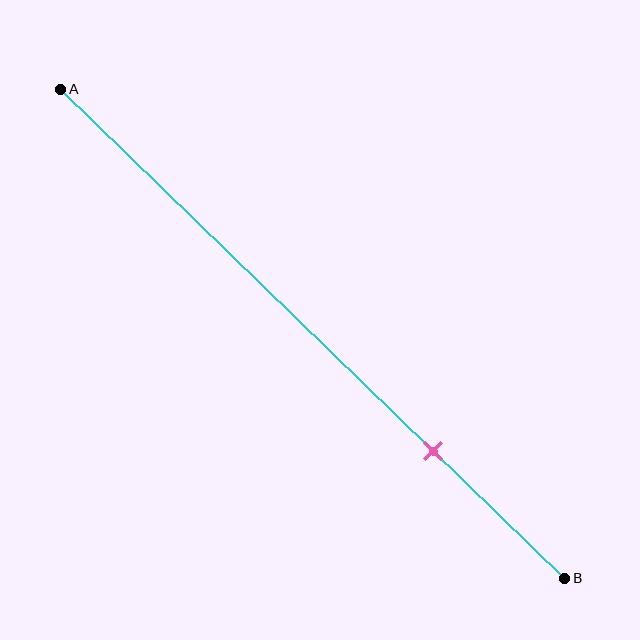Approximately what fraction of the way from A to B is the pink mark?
The pink mark is approximately 75% of the way from A to B.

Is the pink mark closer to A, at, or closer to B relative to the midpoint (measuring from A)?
The pink mark is closer to point B than the midpoint of segment AB.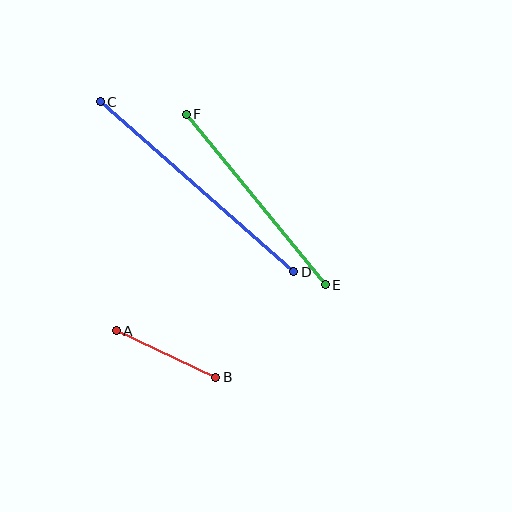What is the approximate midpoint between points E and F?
The midpoint is at approximately (256, 199) pixels.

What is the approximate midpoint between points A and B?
The midpoint is at approximately (166, 354) pixels.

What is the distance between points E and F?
The distance is approximately 220 pixels.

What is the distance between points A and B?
The distance is approximately 110 pixels.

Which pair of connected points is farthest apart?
Points C and D are farthest apart.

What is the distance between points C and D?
The distance is approximately 258 pixels.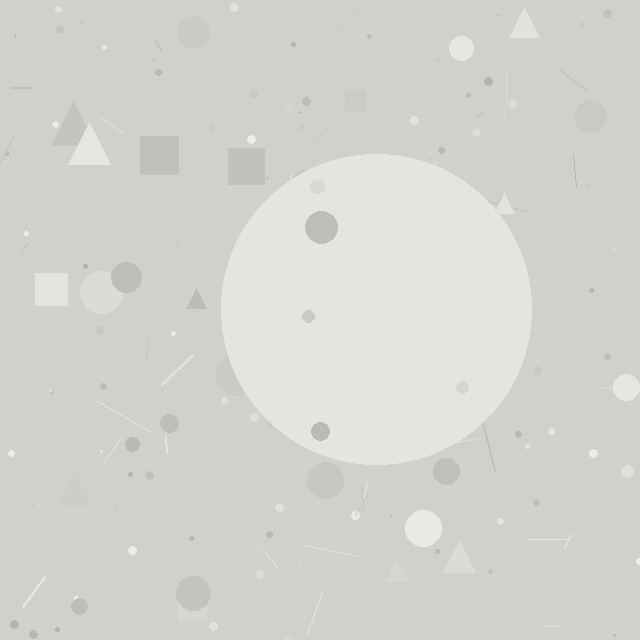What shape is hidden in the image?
A circle is hidden in the image.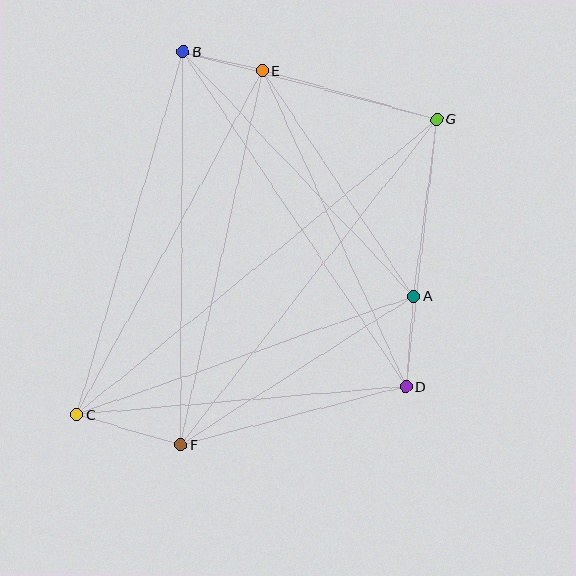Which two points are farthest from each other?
Points C and G are farthest from each other.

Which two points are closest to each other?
Points B and E are closest to each other.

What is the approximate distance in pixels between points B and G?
The distance between B and G is approximately 262 pixels.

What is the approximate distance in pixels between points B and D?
The distance between B and D is approximately 402 pixels.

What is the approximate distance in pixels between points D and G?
The distance between D and G is approximately 269 pixels.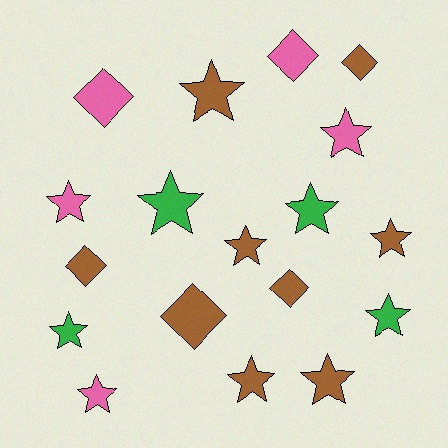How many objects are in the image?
There are 18 objects.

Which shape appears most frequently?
Star, with 12 objects.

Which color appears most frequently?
Brown, with 9 objects.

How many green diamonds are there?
There are no green diamonds.